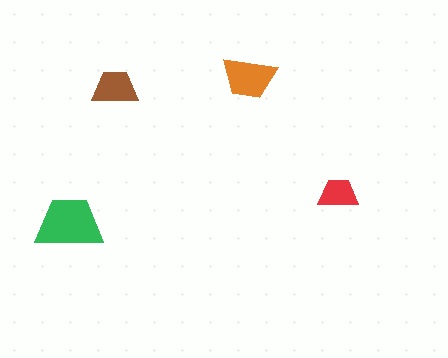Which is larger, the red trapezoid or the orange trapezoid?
The orange one.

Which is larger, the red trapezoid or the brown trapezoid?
The brown one.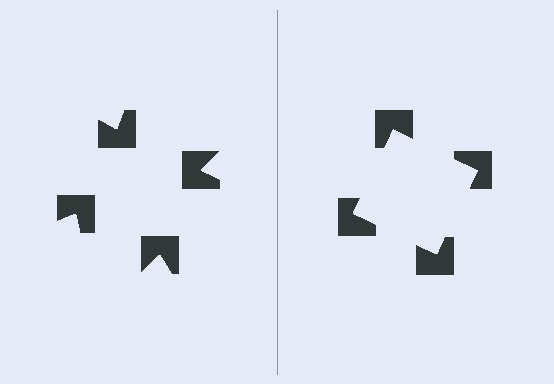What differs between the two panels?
The notched squares are positioned identically on both sides; only the wedge orientations differ. On the right they align to a square; on the left they are misaligned.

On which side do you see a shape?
An illusory square appears on the right side. On the left side the wedge cuts are rotated, so no coherent shape forms.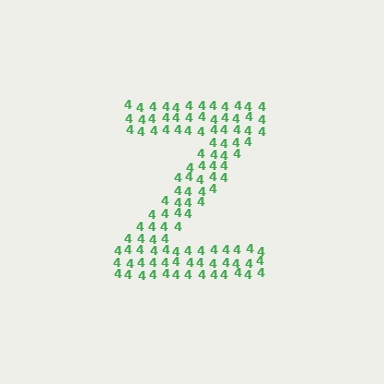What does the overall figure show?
The overall figure shows the letter Z.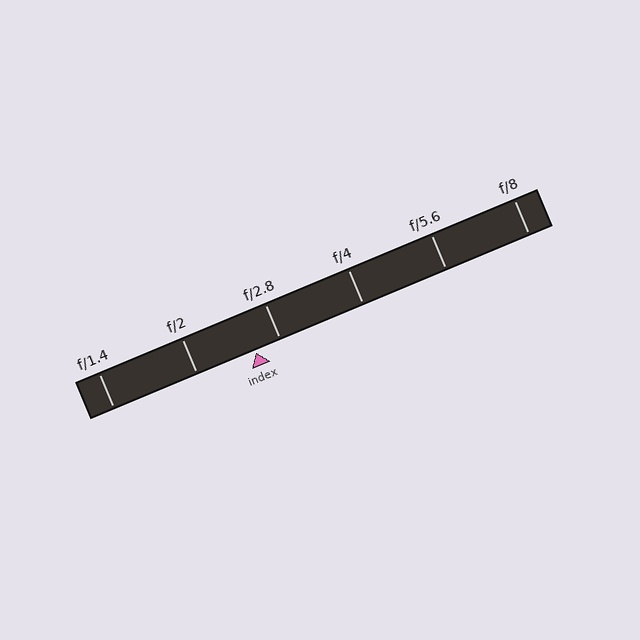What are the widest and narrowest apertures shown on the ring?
The widest aperture shown is f/1.4 and the narrowest is f/8.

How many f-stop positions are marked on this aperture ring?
There are 6 f-stop positions marked.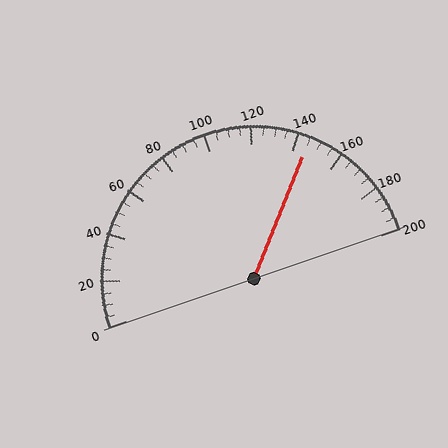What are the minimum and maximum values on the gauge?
The gauge ranges from 0 to 200.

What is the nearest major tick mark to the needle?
The nearest major tick mark is 140.